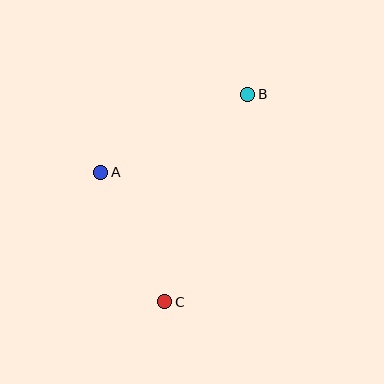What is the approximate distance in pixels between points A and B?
The distance between A and B is approximately 166 pixels.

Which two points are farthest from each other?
Points B and C are farthest from each other.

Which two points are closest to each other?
Points A and C are closest to each other.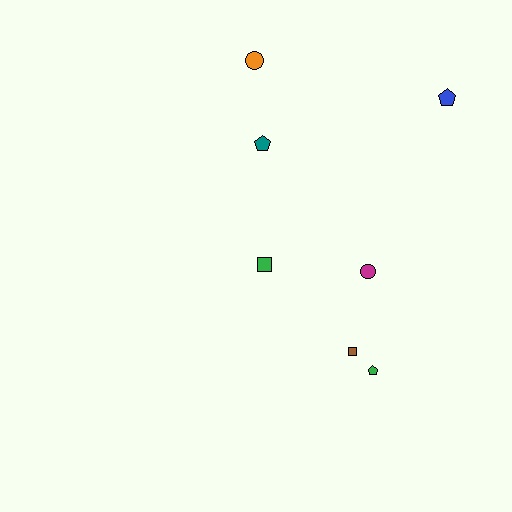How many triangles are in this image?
There are no triangles.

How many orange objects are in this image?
There is 1 orange object.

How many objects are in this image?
There are 7 objects.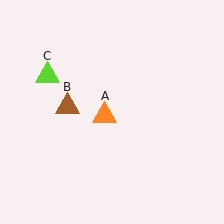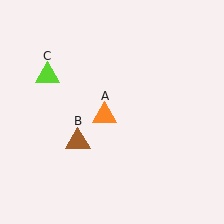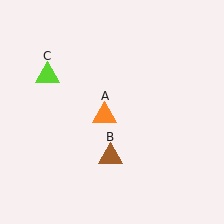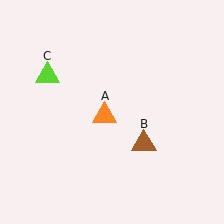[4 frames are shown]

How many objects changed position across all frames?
1 object changed position: brown triangle (object B).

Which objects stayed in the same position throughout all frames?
Orange triangle (object A) and lime triangle (object C) remained stationary.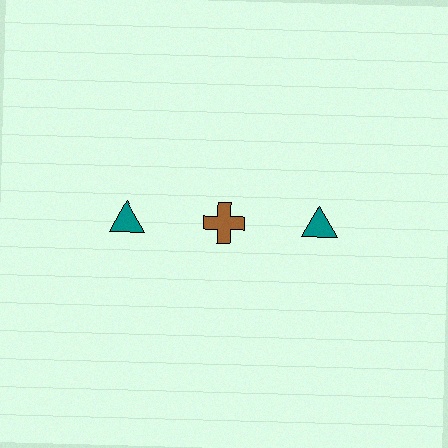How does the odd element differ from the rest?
It differs in both color (brown instead of teal) and shape (cross instead of triangle).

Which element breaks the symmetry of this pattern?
The brown cross in the top row, second from left column breaks the symmetry. All other shapes are teal triangles.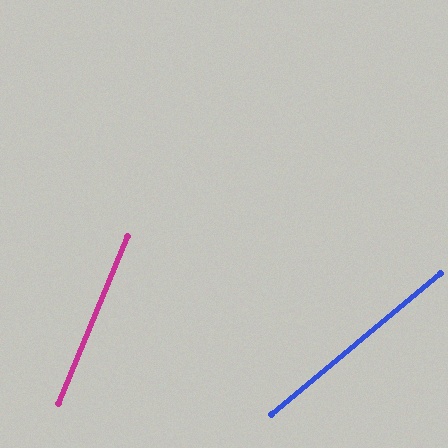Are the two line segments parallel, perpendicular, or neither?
Neither parallel nor perpendicular — they differ by about 28°.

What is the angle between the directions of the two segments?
Approximately 28 degrees.